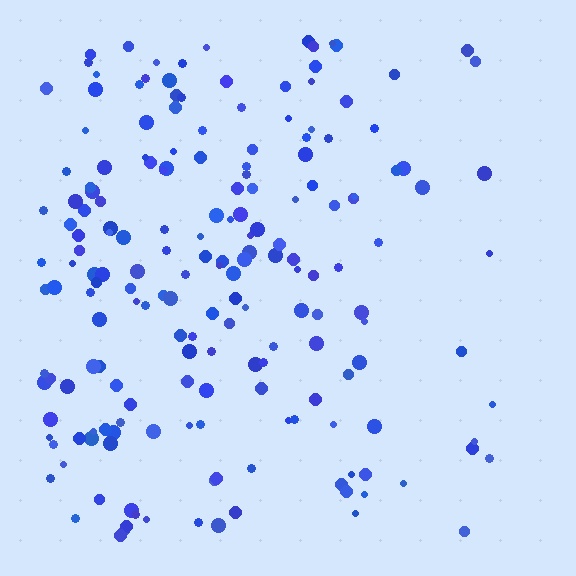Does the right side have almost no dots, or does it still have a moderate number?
Still a moderate number, just noticeably fewer than the left.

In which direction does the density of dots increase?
From right to left, with the left side densest.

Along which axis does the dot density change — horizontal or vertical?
Horizontal.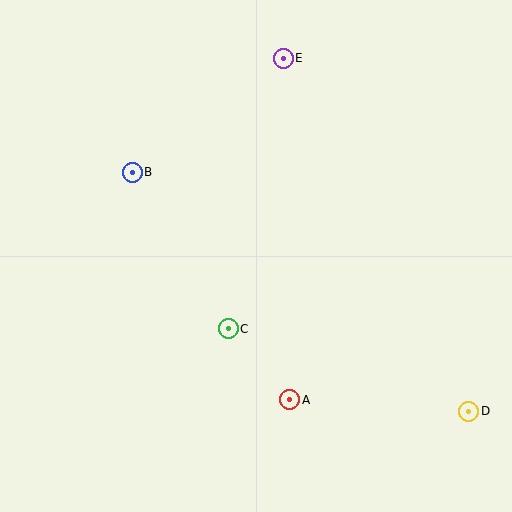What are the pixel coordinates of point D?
Point D is at (469, 411).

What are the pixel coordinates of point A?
Point A is at (290, 400).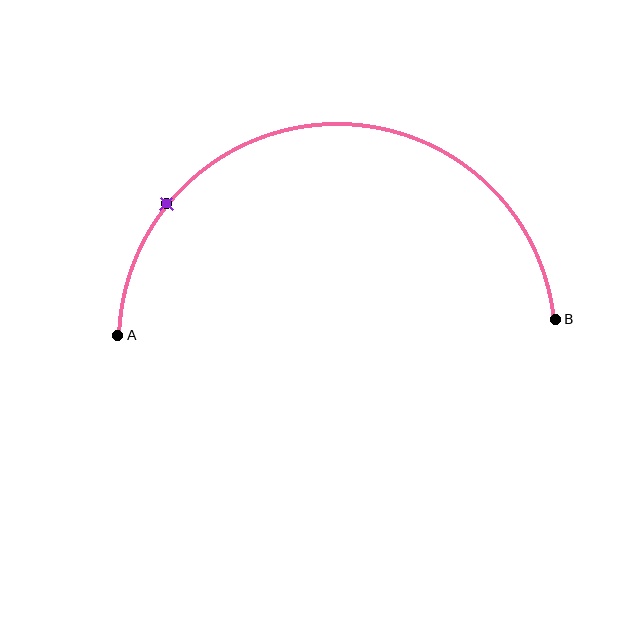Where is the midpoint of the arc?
The arc midpoint is the point on the curve farthest from the straight line joining A and B. It sits above that line.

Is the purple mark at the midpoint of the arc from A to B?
No. The purple mark lies on the arc but is closer to endpoint A. The arc midpoint would be at the point on the curve equidistant along the arc from both A and B.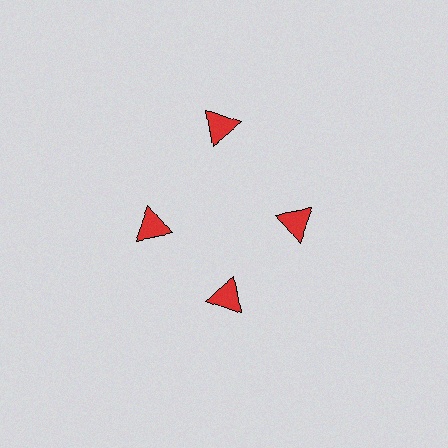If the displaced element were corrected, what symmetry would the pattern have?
It would have 4-fold rotational symmetry — the pattern would map onto itself every 90 degrees.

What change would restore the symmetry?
The symmetry would be restored by moving it inward, back onto the ring so that all 4 triangles sit at equal angles and equal distance from the center.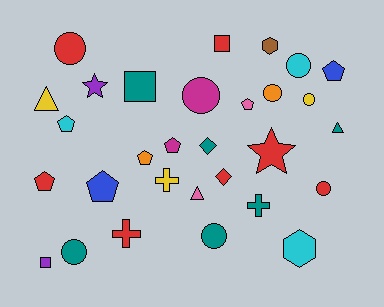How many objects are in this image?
There are 30 objects.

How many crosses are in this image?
There are 3 crosses.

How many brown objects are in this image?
There is 1 brown object.